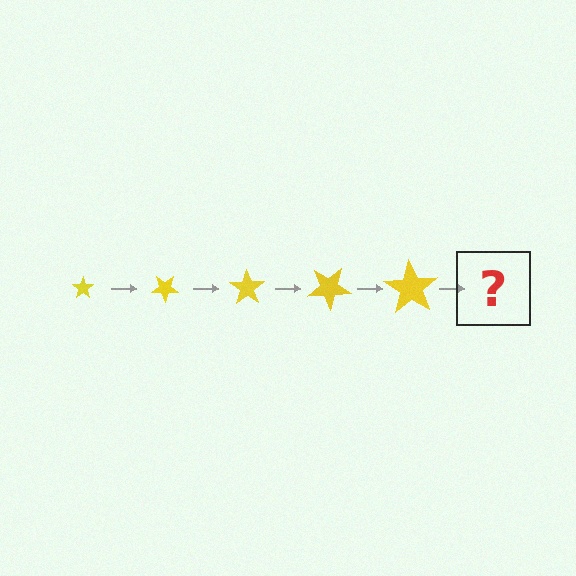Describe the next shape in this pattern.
It should be a star, larger than the previous one and rotated 175 degrees from the start.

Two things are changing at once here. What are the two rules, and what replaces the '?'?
The two rules are that the star grows larger each step and it rotates 35 degrees each step. The '?' should be a star, larger than the previous one and rotated 175 degrees from the start.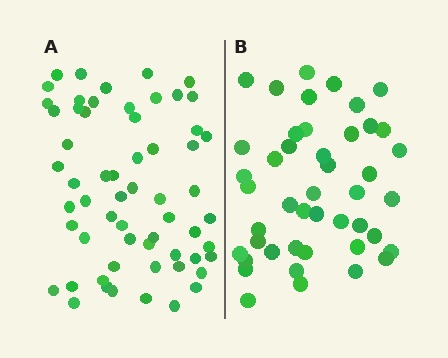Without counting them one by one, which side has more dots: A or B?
Region A (the left region) has more dots.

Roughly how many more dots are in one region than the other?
Region A has approximately 15 more dots than region B.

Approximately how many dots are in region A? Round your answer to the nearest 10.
About 60 dots.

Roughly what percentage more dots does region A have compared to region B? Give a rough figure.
About 35% more.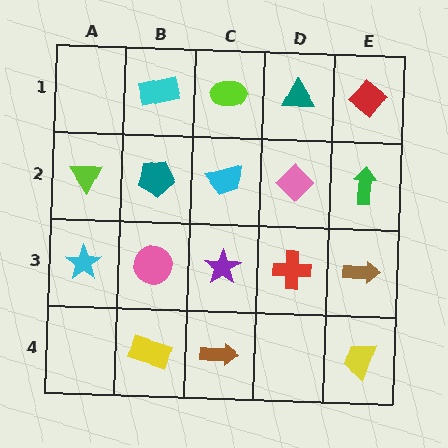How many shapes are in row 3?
5 shapes.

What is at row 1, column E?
A red diamond.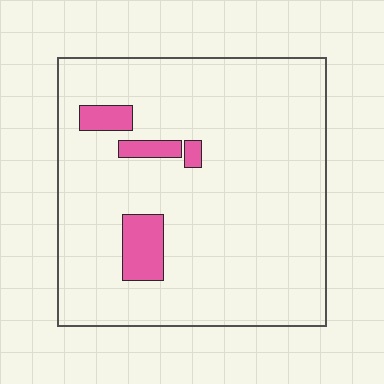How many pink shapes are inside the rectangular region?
4.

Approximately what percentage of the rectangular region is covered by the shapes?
Approximately 10%.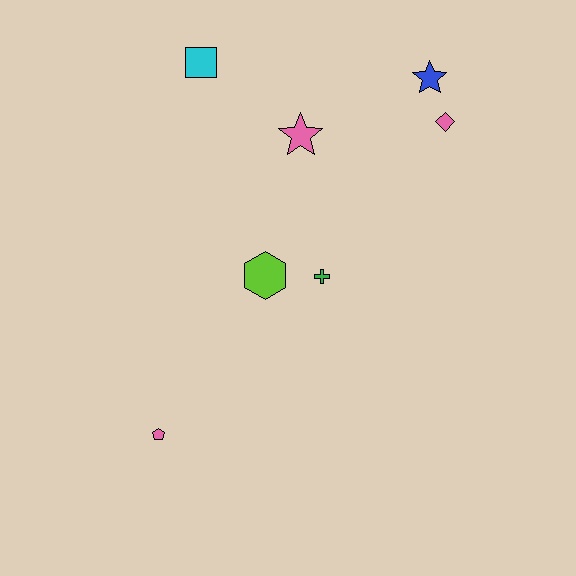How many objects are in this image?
There are 7 objects.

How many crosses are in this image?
There is 1 cross.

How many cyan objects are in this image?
There is 1 cyan object.